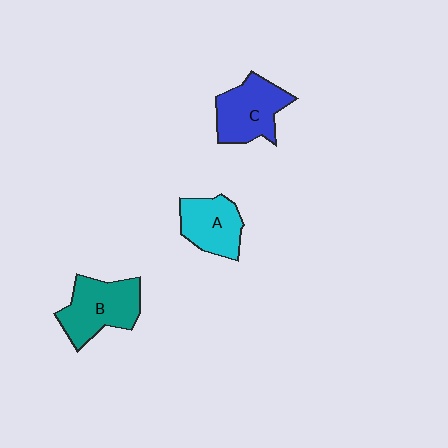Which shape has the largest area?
Shape B (teal).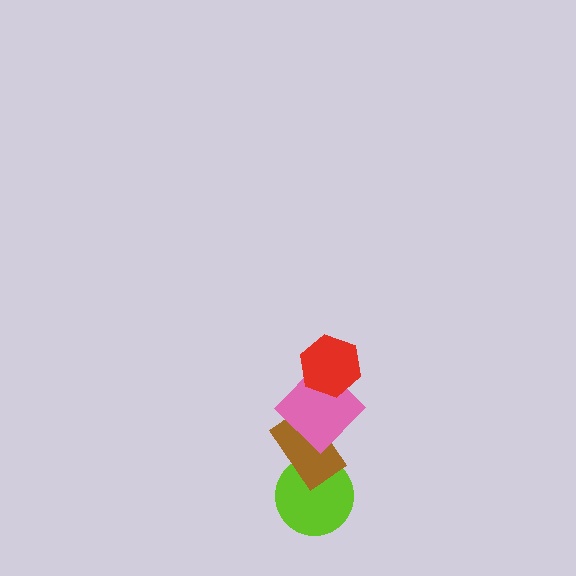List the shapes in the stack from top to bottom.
From top to bottom: the red hexagon, the pink diamond, the brown rectangle, the lime circle.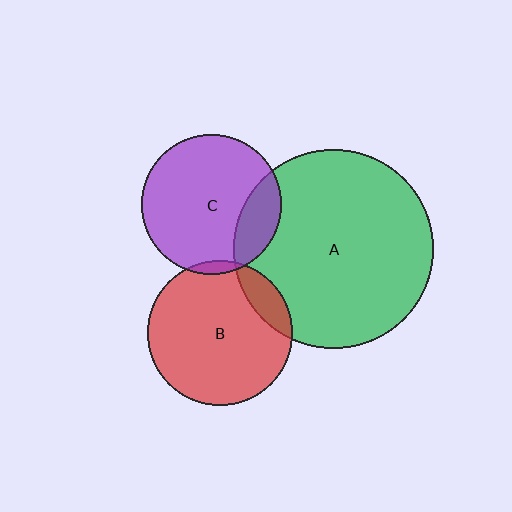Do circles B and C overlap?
Yes.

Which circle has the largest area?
Circle A (green).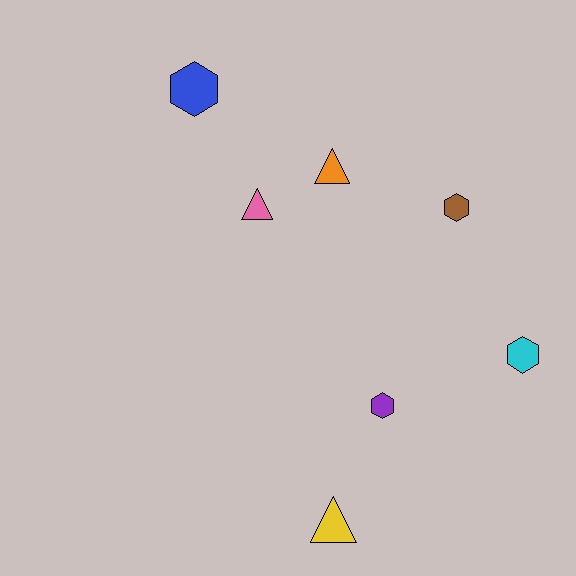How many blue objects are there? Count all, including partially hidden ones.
There is 1 blue object.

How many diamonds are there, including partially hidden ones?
There are no diamonds.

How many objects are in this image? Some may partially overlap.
There are 7 objects.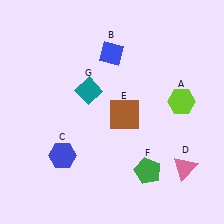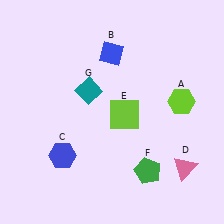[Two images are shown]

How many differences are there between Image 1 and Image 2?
There is 1 difference between the two images.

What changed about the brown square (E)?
In Image 1, E is brown. In Image 2, it changed to lime.